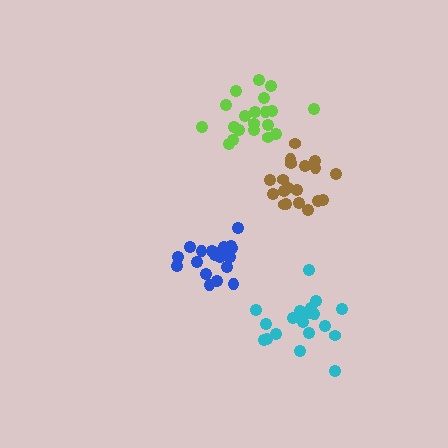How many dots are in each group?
Group 1: 19 dots, Group 2: 19 dots, Group 3: 20 dots, Group 4: 19 dots (77 total).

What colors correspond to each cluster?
The clusters are colored: blue, cyan, lime, brown.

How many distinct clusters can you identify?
There are 4 distinct clusters.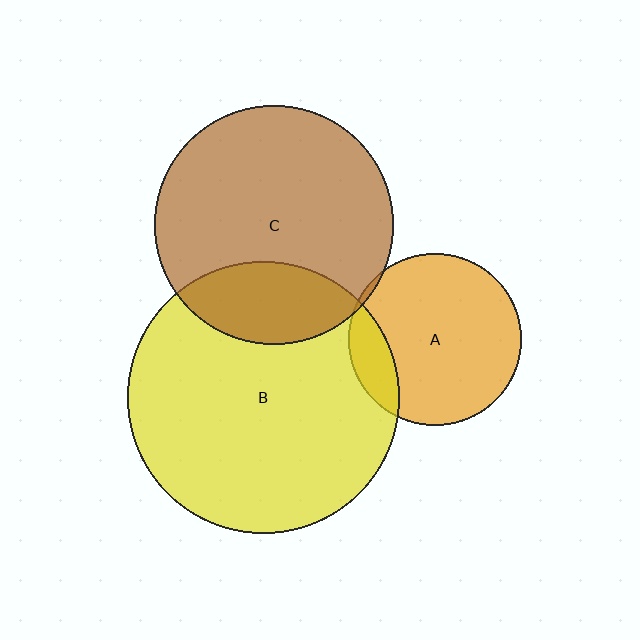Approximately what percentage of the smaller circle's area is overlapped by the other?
Approximately 5%.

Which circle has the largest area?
Circle B (yellow).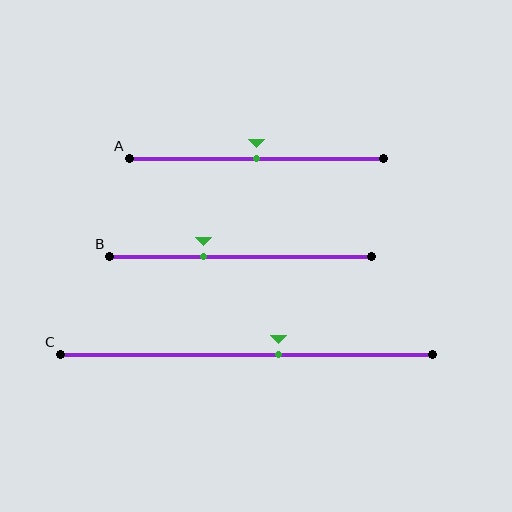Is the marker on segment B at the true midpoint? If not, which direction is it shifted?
No, the marker on segment B is shifted to the left by about 14% of the segment length.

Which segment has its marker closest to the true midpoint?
Segment A has its marker closest to the true midpoint.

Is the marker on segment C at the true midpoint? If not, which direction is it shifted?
No, the marker on segment C is shifted to the right by about 9% of the segment length.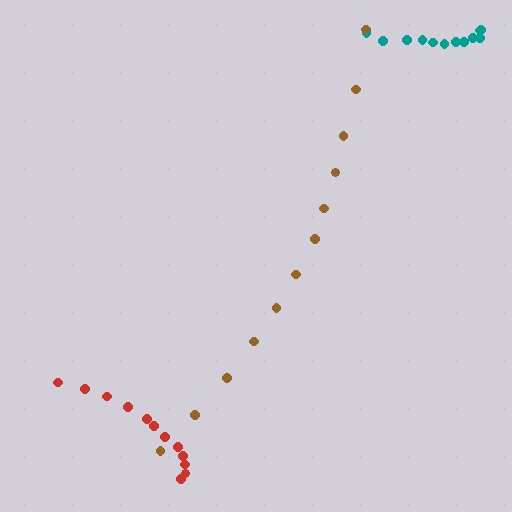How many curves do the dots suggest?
There are 3 distinct paths.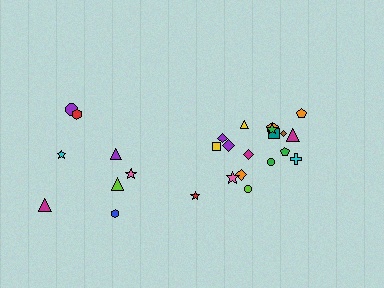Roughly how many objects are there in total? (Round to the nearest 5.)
Roughly 25 objects in total.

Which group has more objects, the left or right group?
The right group.